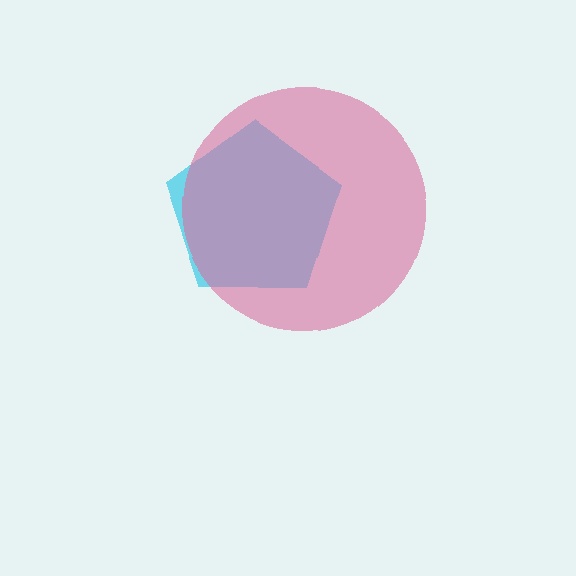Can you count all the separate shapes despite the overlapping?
Yes, there are 2 separate shapes.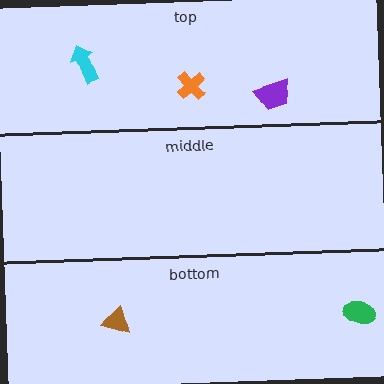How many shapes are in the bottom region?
2.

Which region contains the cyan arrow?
The top region.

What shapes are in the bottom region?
The brown triangle, the green ellipse.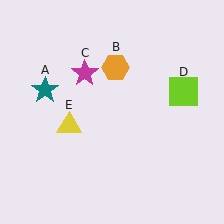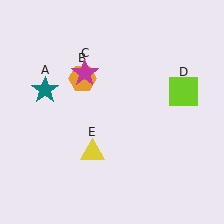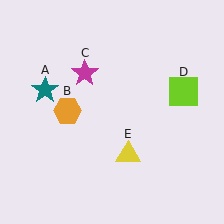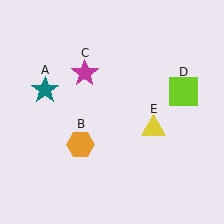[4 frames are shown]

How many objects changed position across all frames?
2 objects changed position: orange hexagon (object B), yellow triangle (object E).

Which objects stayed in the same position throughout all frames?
Teal star (object A) and magenta star (object C) and lime square (object D) remained stationary.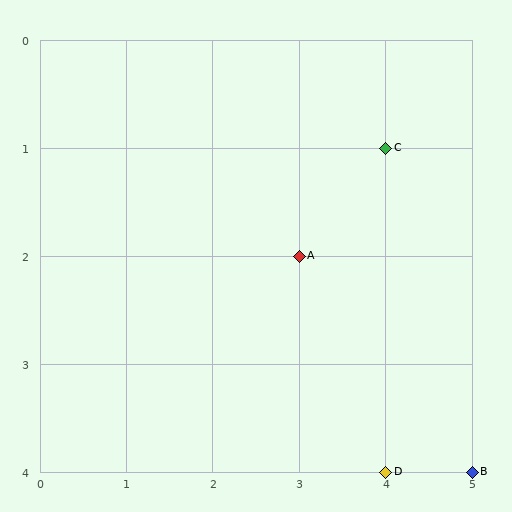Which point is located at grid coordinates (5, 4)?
Point B is at (5, 4).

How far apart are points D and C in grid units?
Points D and C are 3 rows apart.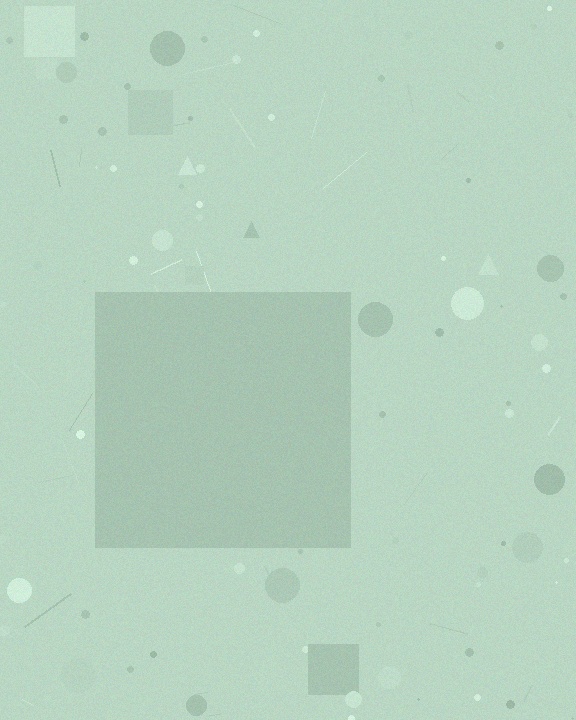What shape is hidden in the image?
A square is hidden in the image.